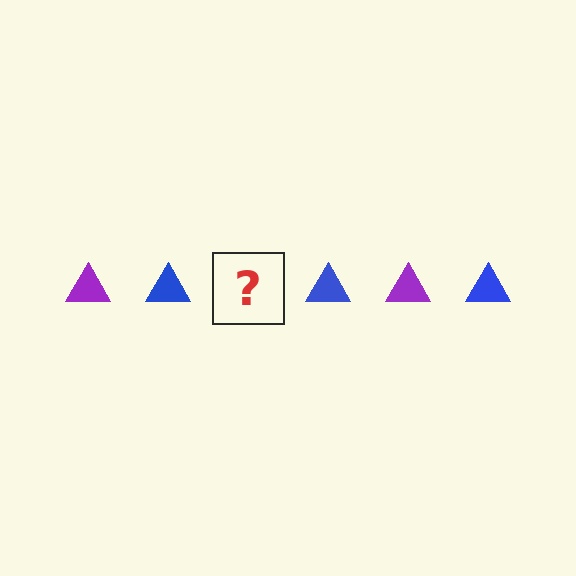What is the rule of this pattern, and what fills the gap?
The rule is that the pattern cycles through purple, blue triangles. The gap should be filled with a purple triangle.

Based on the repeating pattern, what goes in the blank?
The blank should be a purple triangle.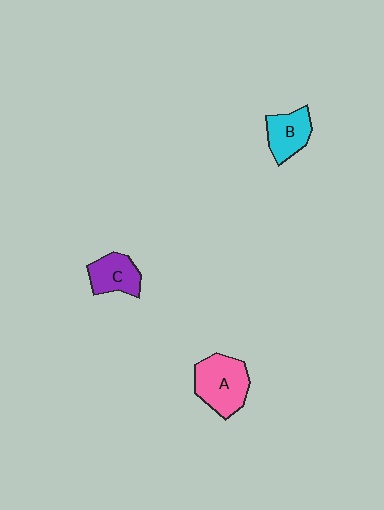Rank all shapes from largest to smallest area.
From largest to smallest: A (pink), B (cyan), C (purple).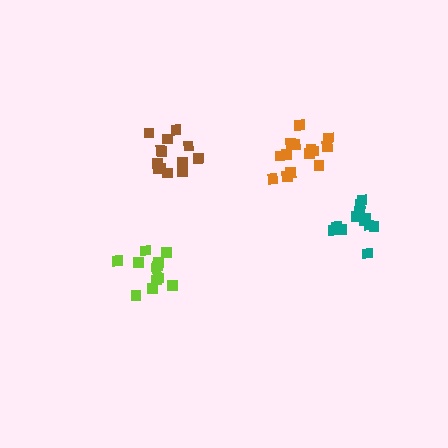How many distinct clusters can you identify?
There are 4 distinct clusters.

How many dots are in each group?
Group 1: 14 dots, Group 2: 12 dots, Group 3: 14 dots, Group 4: 12 dots (52 total).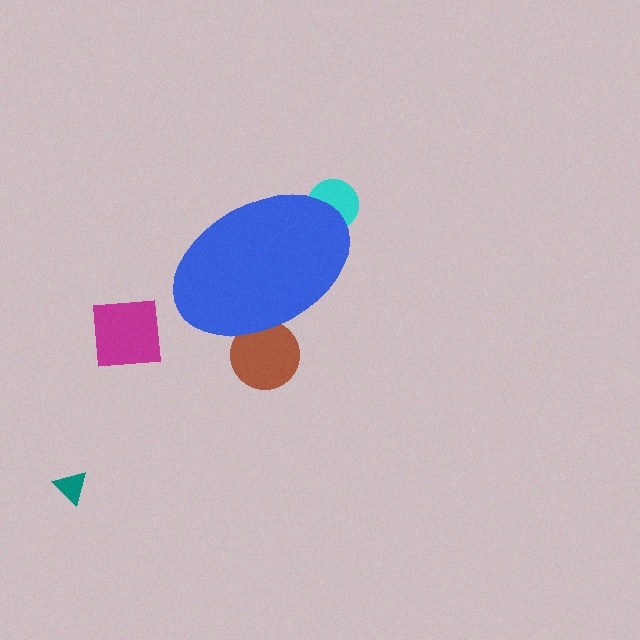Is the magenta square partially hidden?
No, the magenta square is fully visible.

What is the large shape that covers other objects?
A blue ellipse.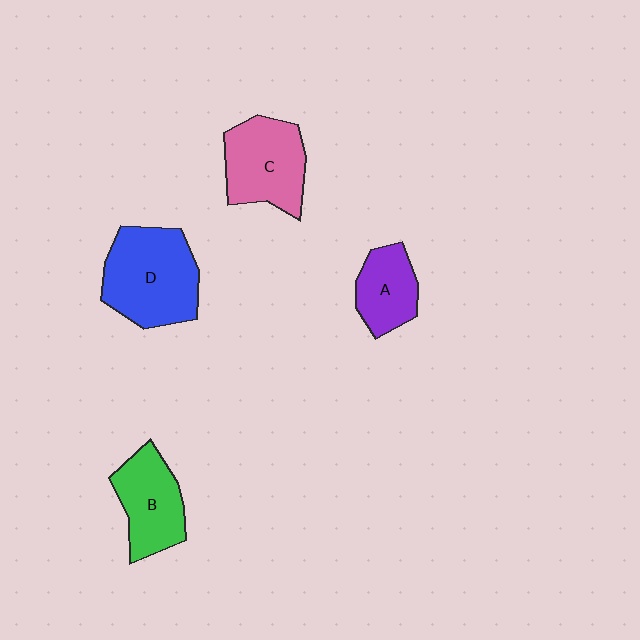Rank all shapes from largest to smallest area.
From largest to smallest: D (blue), C (pink), B (green), A (purple).